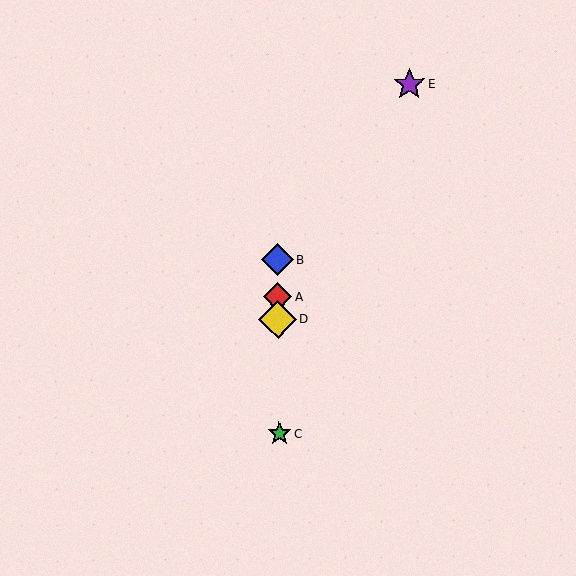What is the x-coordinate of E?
Object E is at x≈409.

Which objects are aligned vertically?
Objects A, B, C, D are aligned vertically.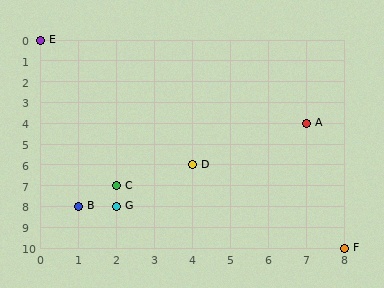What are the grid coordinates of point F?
Point F is at grid coordinates (8, 10).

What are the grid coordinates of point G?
Point G is at grid coordinates (2, 8).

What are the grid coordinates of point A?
Point A is at grid coordinates (7, 4).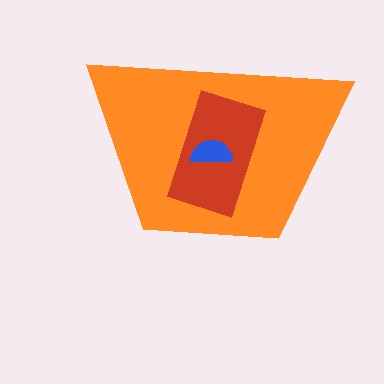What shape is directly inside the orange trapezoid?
The red rectangle.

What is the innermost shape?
The blue semicircle.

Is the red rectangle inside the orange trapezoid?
Yes.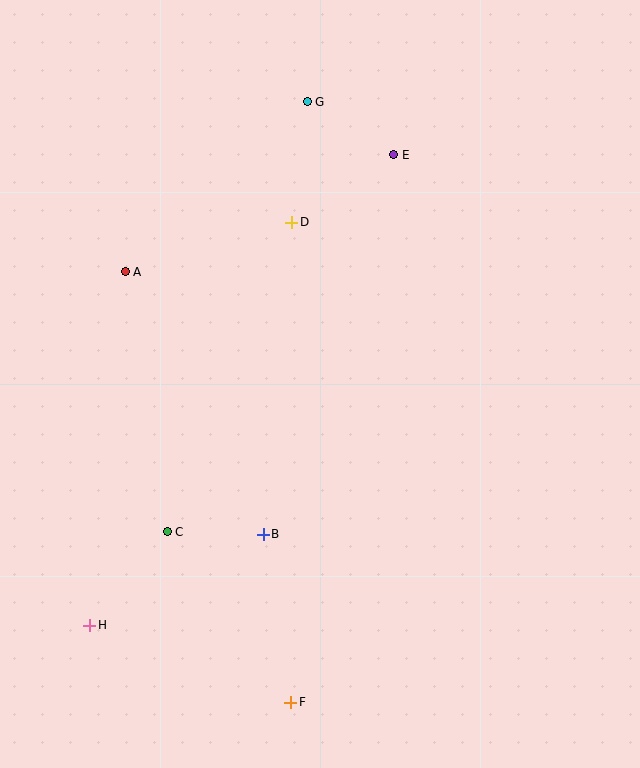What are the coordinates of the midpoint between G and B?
The midpoint between G and B is at (285, 318).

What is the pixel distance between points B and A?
The distance between B and A is 297 pixels.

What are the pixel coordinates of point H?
Point H is at (90, 625).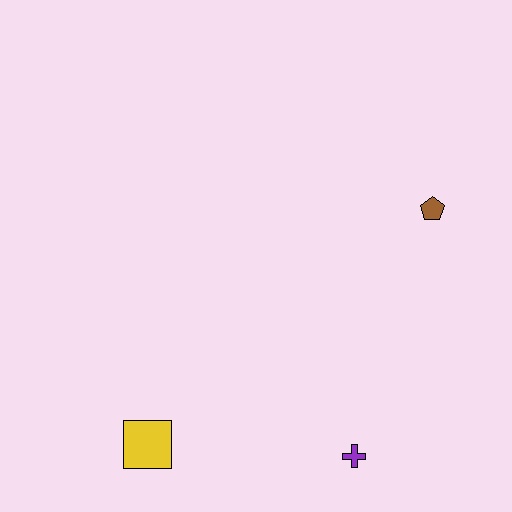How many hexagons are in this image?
There are no hexagons.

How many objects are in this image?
There are 3 objects.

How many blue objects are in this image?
There are no blue objects.